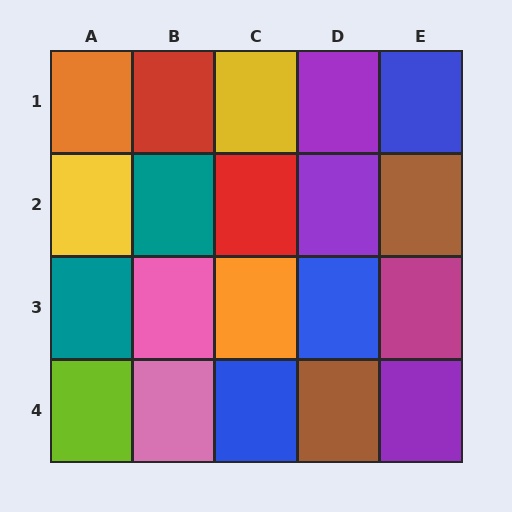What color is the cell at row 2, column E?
Brown.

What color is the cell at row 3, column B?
Pink.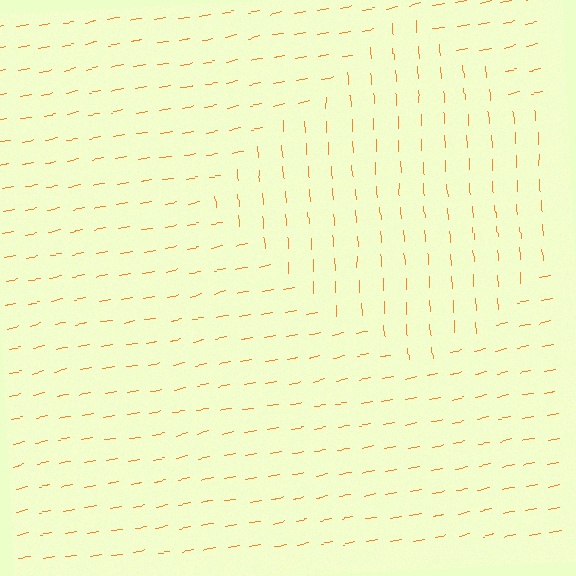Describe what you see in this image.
The image is filled with small orange line segments. A diamond region in the image has lines oriented differently from the surrounding lines, creating a visible texture boundary.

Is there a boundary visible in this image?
Yes, there is a texture boundary formed by a change in line orientation.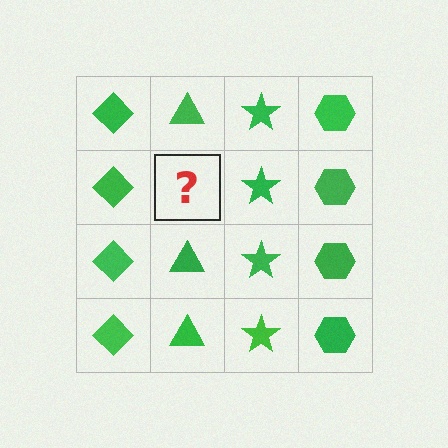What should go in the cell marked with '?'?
The missing cell should contain a green triangle.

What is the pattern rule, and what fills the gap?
The rule is that each column has a consistent shape. The gap should be filled with a green triangle.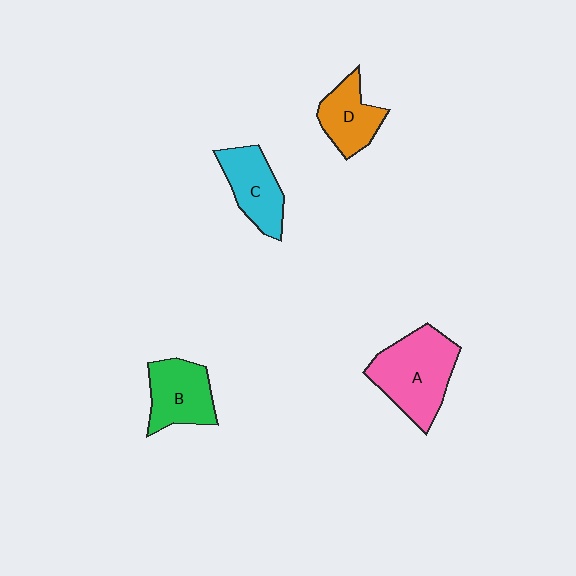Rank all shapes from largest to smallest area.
From largest to smallest: A (pink), B (green), C (cyan), D (orange).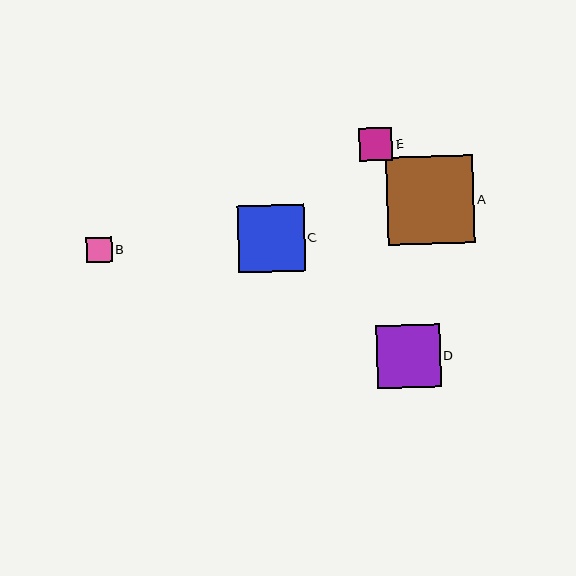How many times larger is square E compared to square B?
Square E is approximately 1.3 times the size of square B.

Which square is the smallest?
Square B is the smallest with a size of approximately 26 pixels.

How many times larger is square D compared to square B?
Square D is approximately 2.5 times the size of square B.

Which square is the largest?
Square A is the largest with a size of approximately 88 pixels.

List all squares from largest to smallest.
From largest to smallest: A, C, D, E, B.